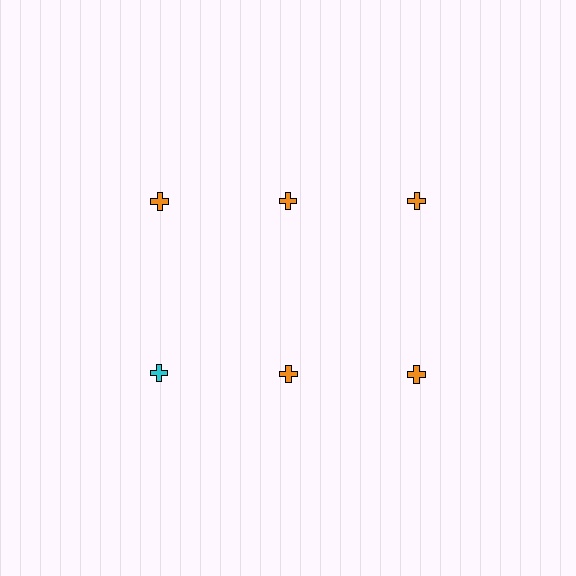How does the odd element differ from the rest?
It has a different color: cyan instead of orange.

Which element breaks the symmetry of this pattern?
The cyan cross in the second row, leftmost column breaks the symmetry. All other shapes are orange crosses.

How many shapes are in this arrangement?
There are 6 shapes arranged in a grid pattern.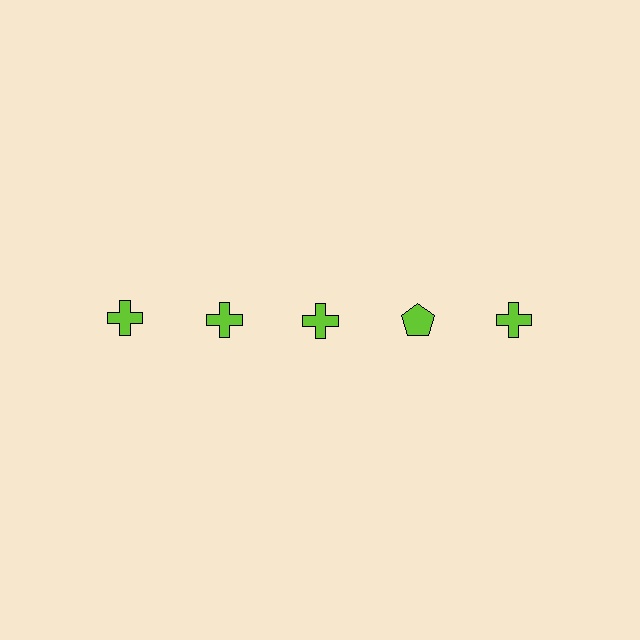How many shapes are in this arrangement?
There are 5 shapes arranged in a grid pattern.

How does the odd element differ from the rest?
It has a different shape: pentagon instead of cross.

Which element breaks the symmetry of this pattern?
The lime pentagon in the top row, second from right column breaks the symmetry. All other shapes are lime crosses.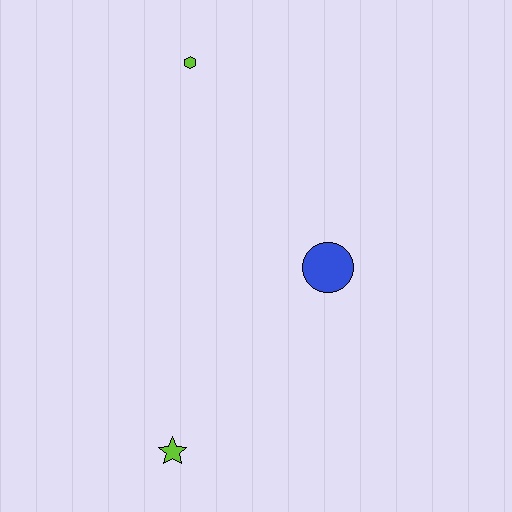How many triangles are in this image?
There are no triangles.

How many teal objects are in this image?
There are no teal objects.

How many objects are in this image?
There are 3 objects.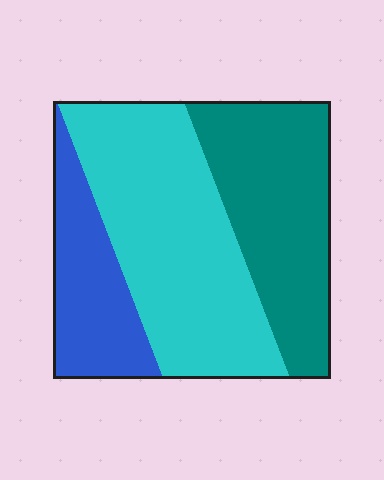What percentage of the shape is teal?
Teal covers 34% of the shape.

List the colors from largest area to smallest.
From largest to smallest: cyan, teal, blue.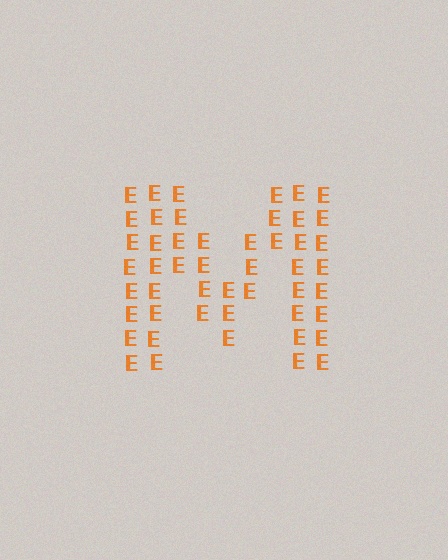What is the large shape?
The large shape is the letter M.